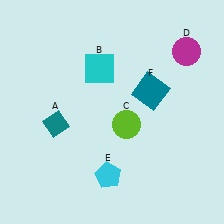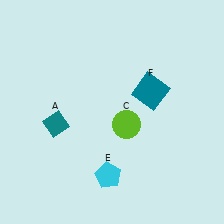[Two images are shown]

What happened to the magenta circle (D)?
The magenta circle (D) was removed in Image 2. It was in the top-right area of Image 1.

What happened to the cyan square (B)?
The cyan square (B) was removed in Image 2. It was in the top-left area of Image 1.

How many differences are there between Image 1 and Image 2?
There are 2 differences between the two images.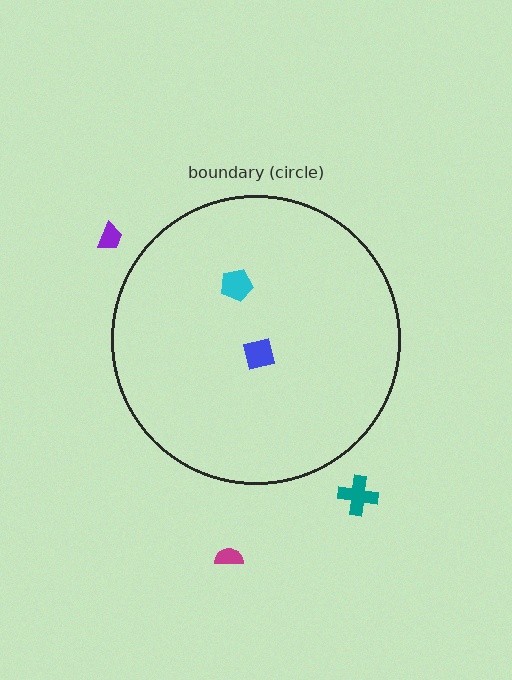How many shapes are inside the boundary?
2 inside, 3 outside.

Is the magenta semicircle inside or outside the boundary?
Outside.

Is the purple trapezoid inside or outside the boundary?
Outside.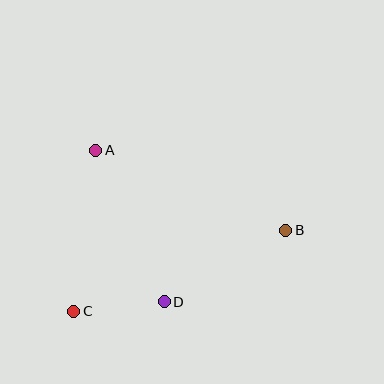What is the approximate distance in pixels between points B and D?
The distance between B and D is approximately 141 pixels.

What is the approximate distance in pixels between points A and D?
The distance between A and D is approximately 166 pixels.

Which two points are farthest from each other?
Points B and C are farthest from each other.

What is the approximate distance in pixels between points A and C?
The distance between A and C is approximately 163 pixels.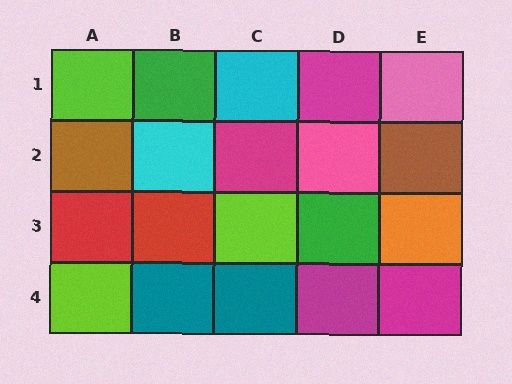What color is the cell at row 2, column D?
Pink.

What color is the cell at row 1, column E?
Pink.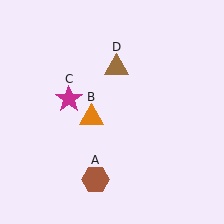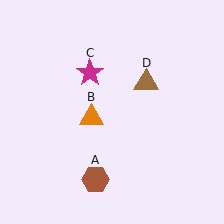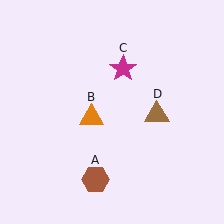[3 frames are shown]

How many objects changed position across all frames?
2 objects changed position: magenta star (object C), brown triangle (object D).